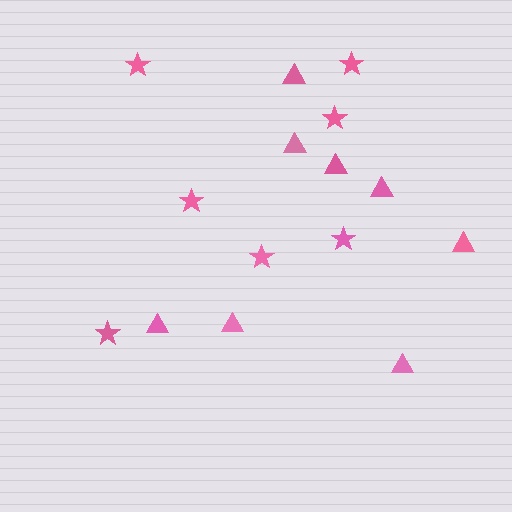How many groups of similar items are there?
There are 2 groups: one group of triangles (8) and one group of stars (7).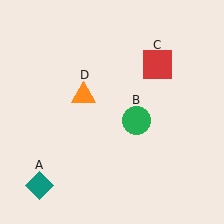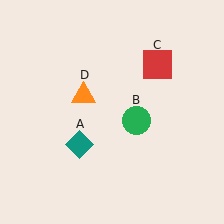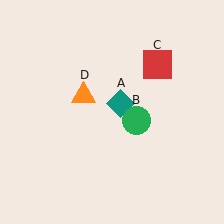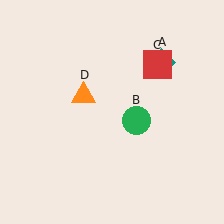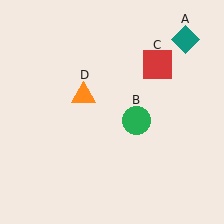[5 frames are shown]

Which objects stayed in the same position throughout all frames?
Green circle (object B) and red square (object C) and orange triangle (object D) remained stationary.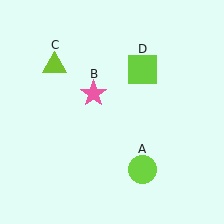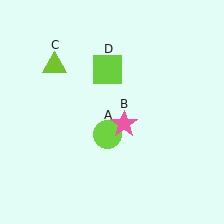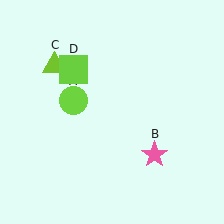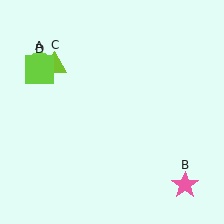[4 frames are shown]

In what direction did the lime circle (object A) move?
The lime circle (object A) moved up and to the left.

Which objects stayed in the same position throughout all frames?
Lime triangle (object C) remained stationary.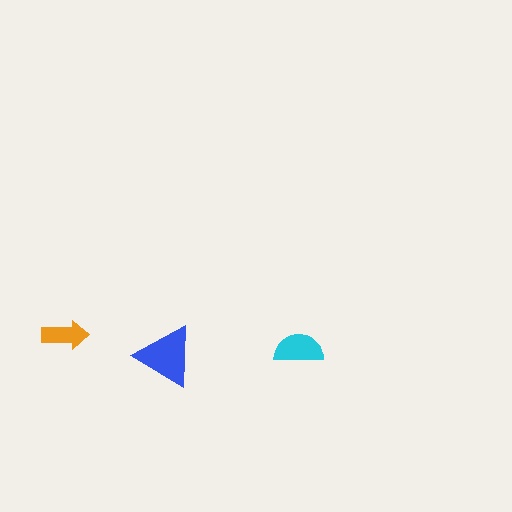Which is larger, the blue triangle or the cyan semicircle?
The blue triangle.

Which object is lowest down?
The blue triangle is bottommost.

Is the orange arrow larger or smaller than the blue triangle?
Smaller.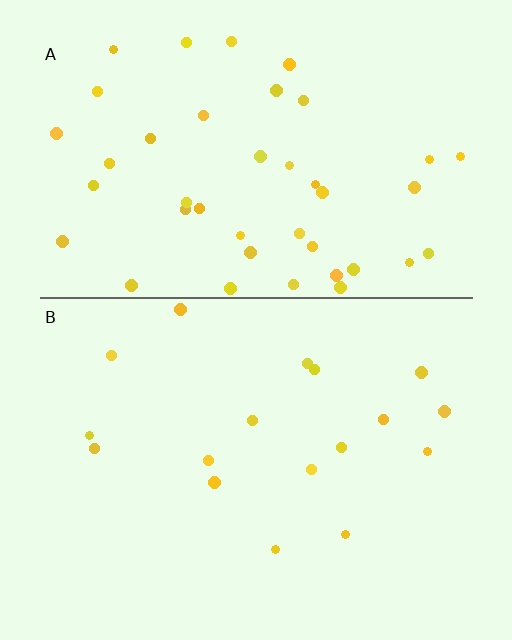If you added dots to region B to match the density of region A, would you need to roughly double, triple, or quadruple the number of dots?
Approximately double.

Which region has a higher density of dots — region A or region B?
A (the top).